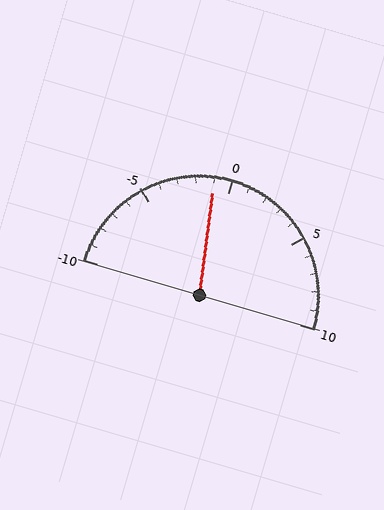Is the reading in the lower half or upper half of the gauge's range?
The reading is in the lower half of the range (-10 to 10).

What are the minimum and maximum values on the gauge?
The gauge ranges from -10 to 10.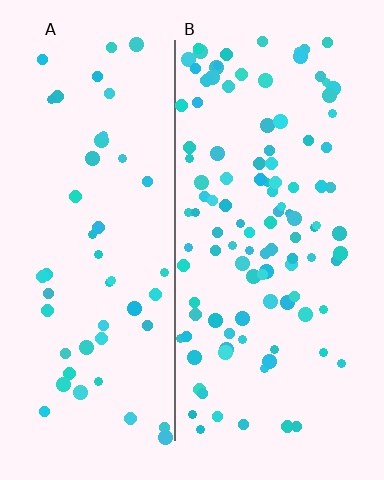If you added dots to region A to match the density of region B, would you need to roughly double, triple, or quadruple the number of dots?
Approximately double.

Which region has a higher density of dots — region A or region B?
B (the right).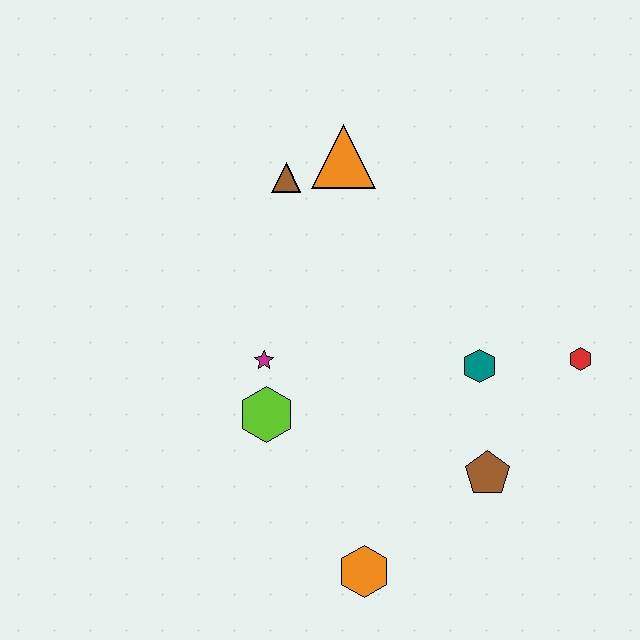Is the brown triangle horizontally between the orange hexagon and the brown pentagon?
No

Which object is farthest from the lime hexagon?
The red hexagon is farthest from the lime hexagon.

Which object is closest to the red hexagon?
The teal hexagon is closest to the red hexagon.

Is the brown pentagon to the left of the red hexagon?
Yes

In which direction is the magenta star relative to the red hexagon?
The magenta star is to the left of the red hexagon.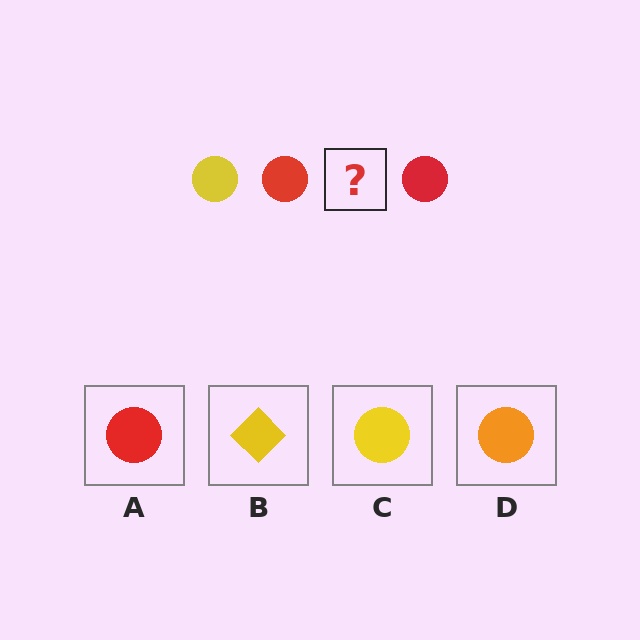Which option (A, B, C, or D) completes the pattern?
C.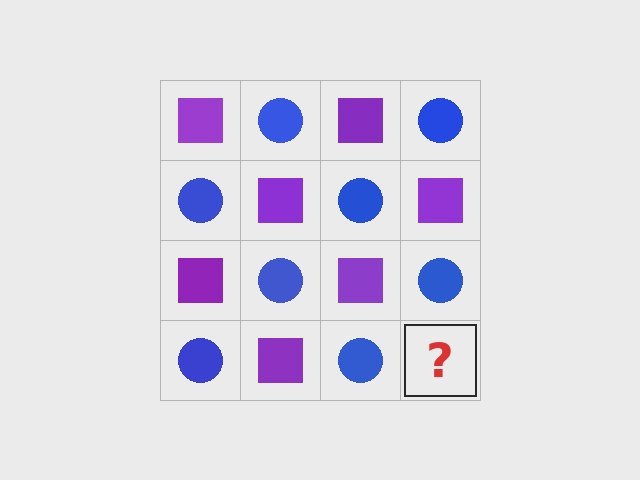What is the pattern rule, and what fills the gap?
The rule is that it alternates purple square and blue circle in a checkerboard pattern. The gap should be filled with a purple square.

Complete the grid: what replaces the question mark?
The question mark should be replaced with a purple square.